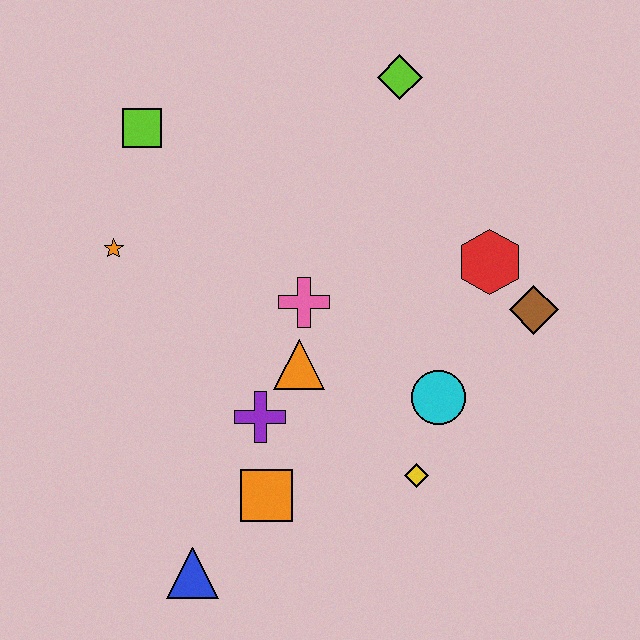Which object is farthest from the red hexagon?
The blue triangle is farthest from the red hexagon.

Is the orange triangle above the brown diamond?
No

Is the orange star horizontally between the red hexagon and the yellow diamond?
No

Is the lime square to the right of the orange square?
No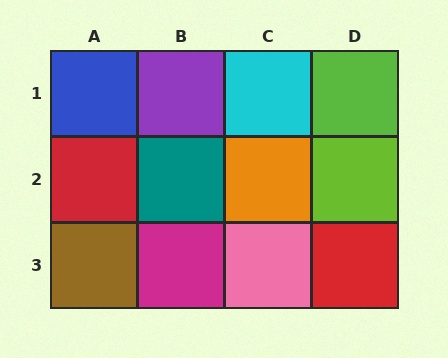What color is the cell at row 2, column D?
Lime.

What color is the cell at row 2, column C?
Orange.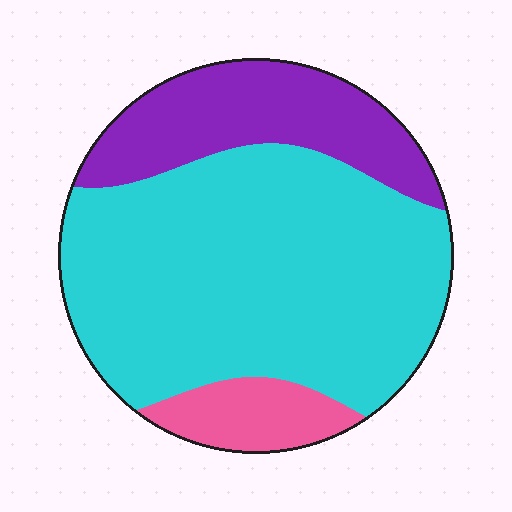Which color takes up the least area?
Pink, at roughly 10%.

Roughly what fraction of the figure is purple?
Purple takes up about one quarter (1/4) of the figure.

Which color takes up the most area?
Cyan, at roughly 65%.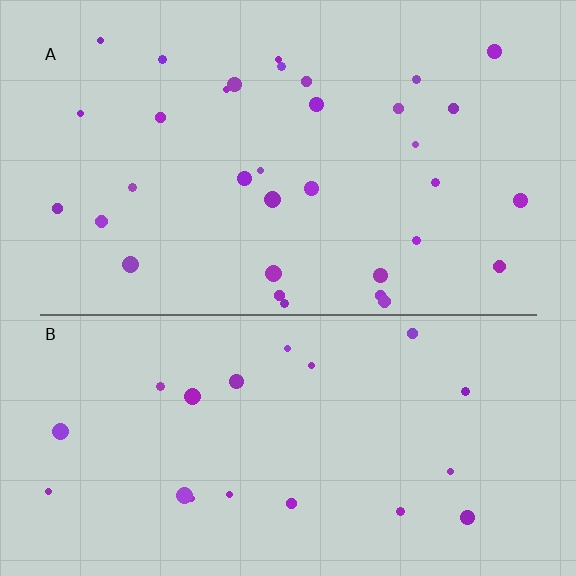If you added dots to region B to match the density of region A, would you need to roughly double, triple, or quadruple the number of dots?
Approximately double.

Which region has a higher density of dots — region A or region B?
A (the top).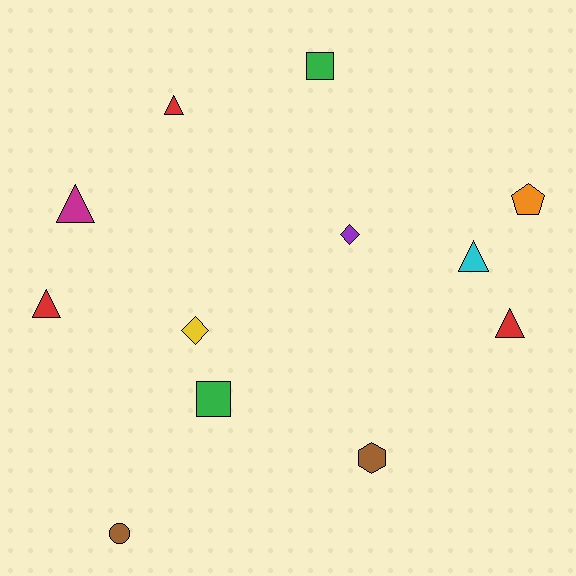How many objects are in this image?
There are 12 objects.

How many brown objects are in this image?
There are 2 brown objects.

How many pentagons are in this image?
There is 1 pentagon.